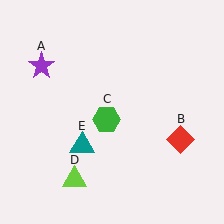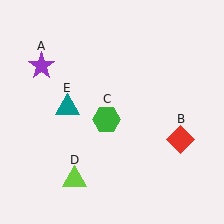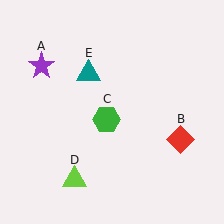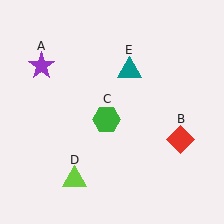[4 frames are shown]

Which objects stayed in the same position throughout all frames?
Purple star (object A) and red diamond (object B) and green hexagon (object C) and lime triangle (object D) remained stationary.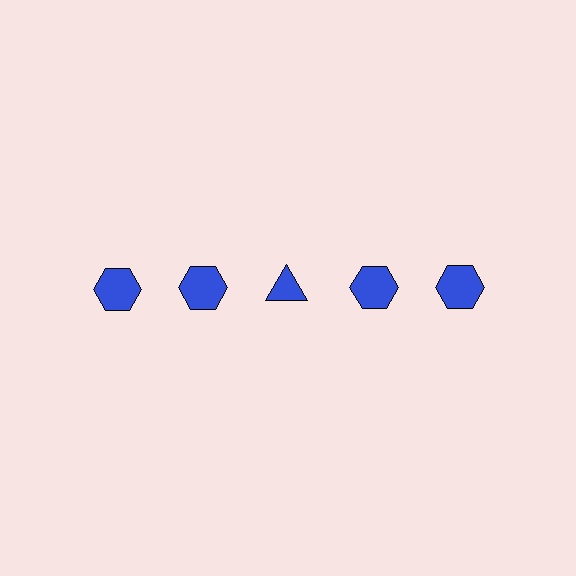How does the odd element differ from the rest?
It has a different shape: triangle instead of hexagon.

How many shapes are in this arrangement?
There are 5 shapes arranged in a grid pattern.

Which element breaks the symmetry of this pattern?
The blue triangle in the top row, center column breaks the symmetry. All other shapes are blue hexagons.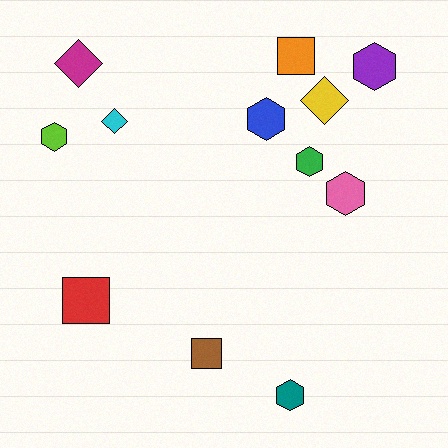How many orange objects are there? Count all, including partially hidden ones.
There is 1 orange object.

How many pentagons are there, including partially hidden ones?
There are no pentagons.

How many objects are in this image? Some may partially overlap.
There are 12 objects.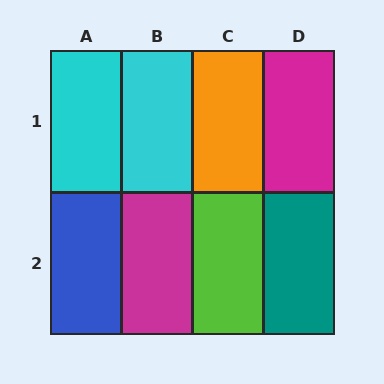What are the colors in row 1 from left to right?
Cyan, cyan, orange, magenta.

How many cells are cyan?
2 cells are cyan.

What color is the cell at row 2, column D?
Teal.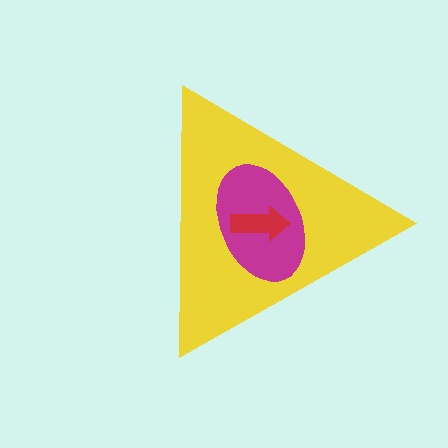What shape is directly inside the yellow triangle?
The magenta ellipse.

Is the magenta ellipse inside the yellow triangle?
Yes.